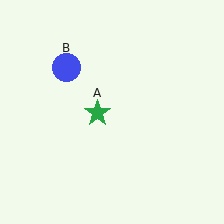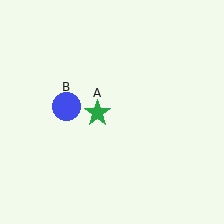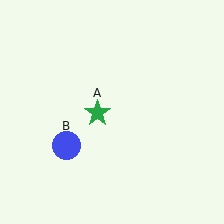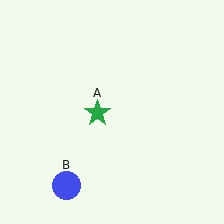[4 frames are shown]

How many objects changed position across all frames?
1 object changed position: blue circle (object B).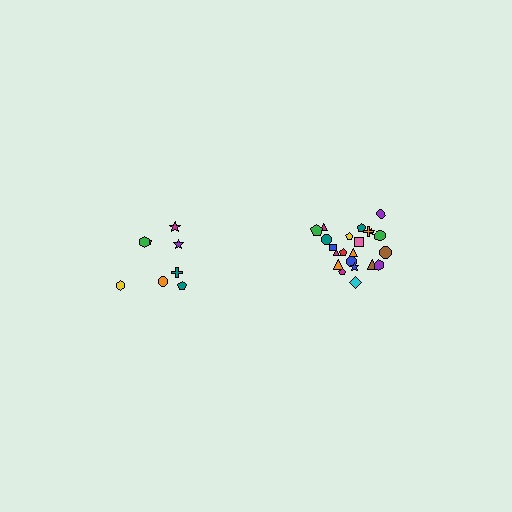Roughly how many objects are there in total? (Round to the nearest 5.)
Roughly 30 objects in total.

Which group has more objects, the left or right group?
The right group.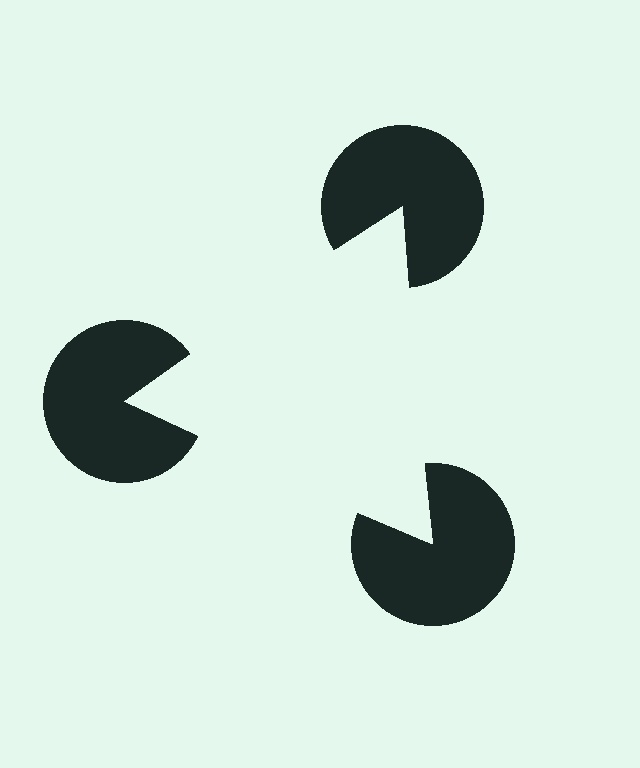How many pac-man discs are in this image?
There are 3 — one at each vertex of the illusory triangle.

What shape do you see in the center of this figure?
An illusory triangle — its edges are inferred from the aligned wedge cuts in the pac-man discs, not physically drawn.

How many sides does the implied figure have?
3 sides.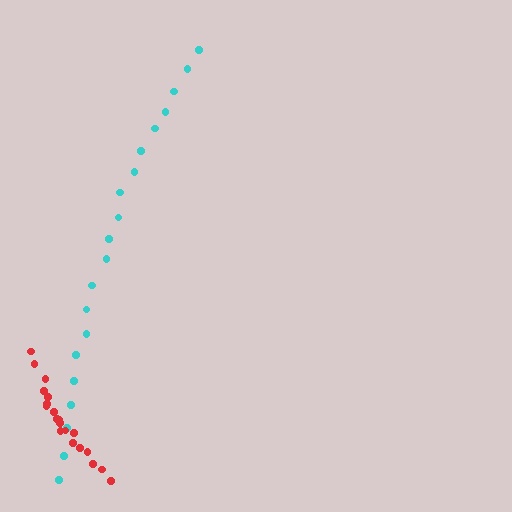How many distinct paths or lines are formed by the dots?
There are 2 distinct paths.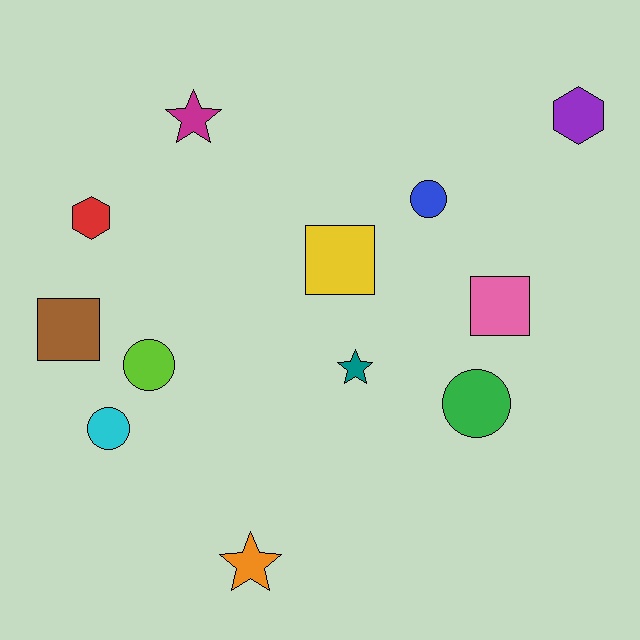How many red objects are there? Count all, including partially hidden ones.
There is 1 red object.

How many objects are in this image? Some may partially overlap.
There are 12 objects.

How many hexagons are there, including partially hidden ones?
There are 2 hexagons.